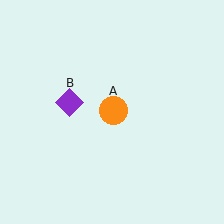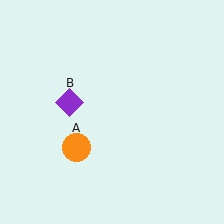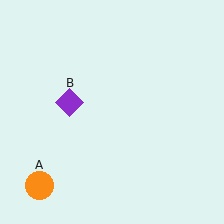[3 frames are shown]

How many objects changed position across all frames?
1 object changed position: orange circle (object A).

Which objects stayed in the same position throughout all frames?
Purple diamond (object B) remained stationary.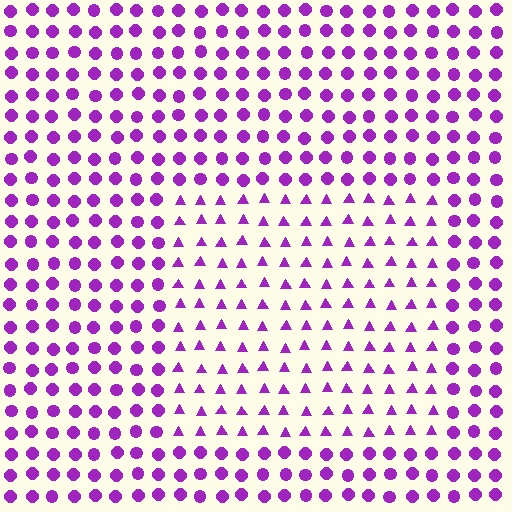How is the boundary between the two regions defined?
The boundary is defined by a change in element shape: triangles inside vs. circles outside. All elements share the same color and spacing.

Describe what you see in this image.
The image is filled with small purple elements arranged in a uniform grid. A rectangle-shaped region contains triangles, while the surrounding area contains circles. The boundary is defined purely by the change in element shape.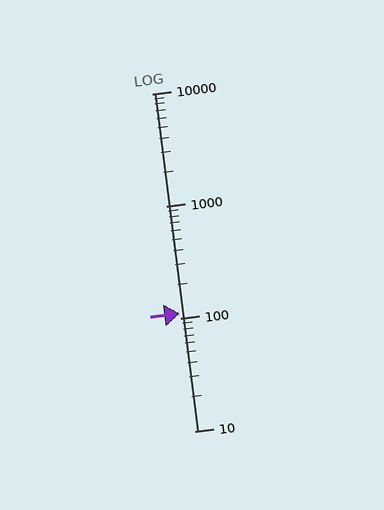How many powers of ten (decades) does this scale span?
The scale spans 3 decades, from 10 to 10000.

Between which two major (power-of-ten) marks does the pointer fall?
The pointer is between 100 and 1000.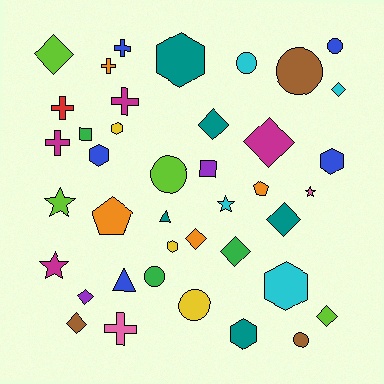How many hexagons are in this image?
There are 7 hexagons.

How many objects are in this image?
There are 40 objects.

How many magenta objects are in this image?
There are 4 magenta objects.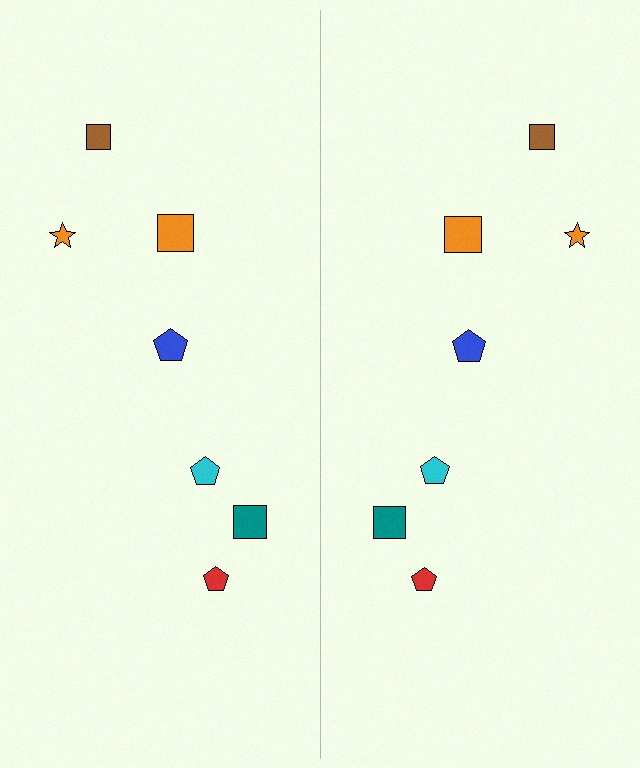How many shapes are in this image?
There are 14 shapes in this image.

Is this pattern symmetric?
Yes, this pattern has bilateral (reflection) symmetry.